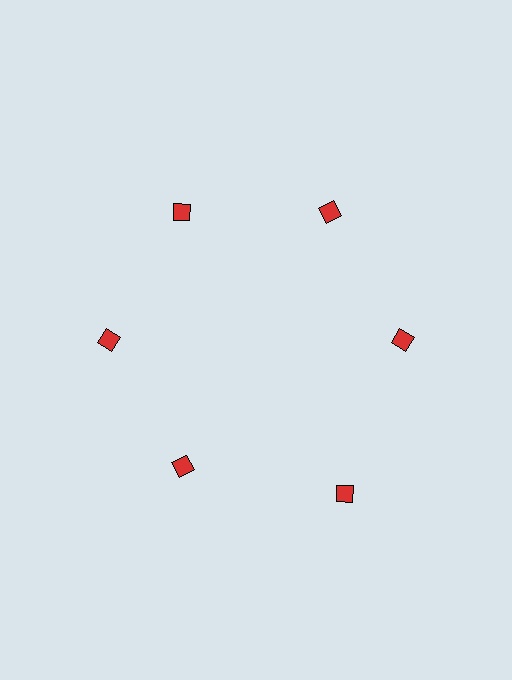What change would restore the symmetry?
The symmetry would be restored by moving it inward, back onto the ring so that all 6 diamonds sit at equal angles and equal distance from the center.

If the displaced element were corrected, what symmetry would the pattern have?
It would have 6-fold rotational symmetry — the pattern would map onto itself every 60 degrees.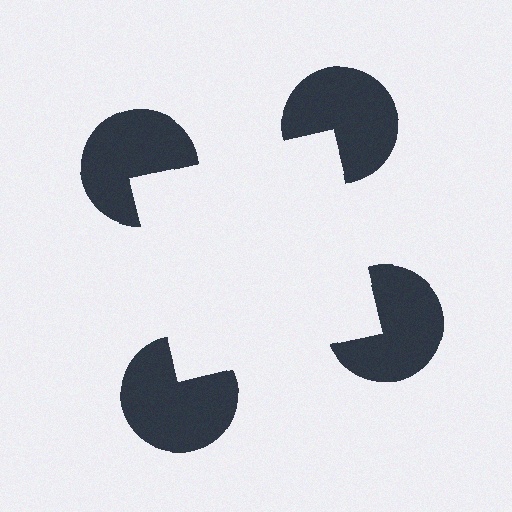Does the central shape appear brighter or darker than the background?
It typically appears slightly brighter than the background, even though no actual brightness change is drawn.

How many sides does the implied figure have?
4 sides.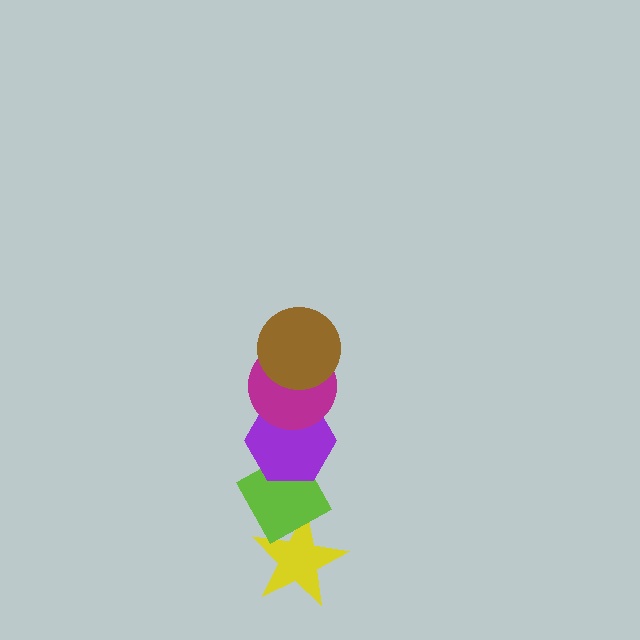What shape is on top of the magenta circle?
The brown circle is on top of the magenta circle.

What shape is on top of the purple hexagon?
The magenta circle is on top of the purple hexagon.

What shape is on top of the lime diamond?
The purple hexagon is on top of the lime diamond.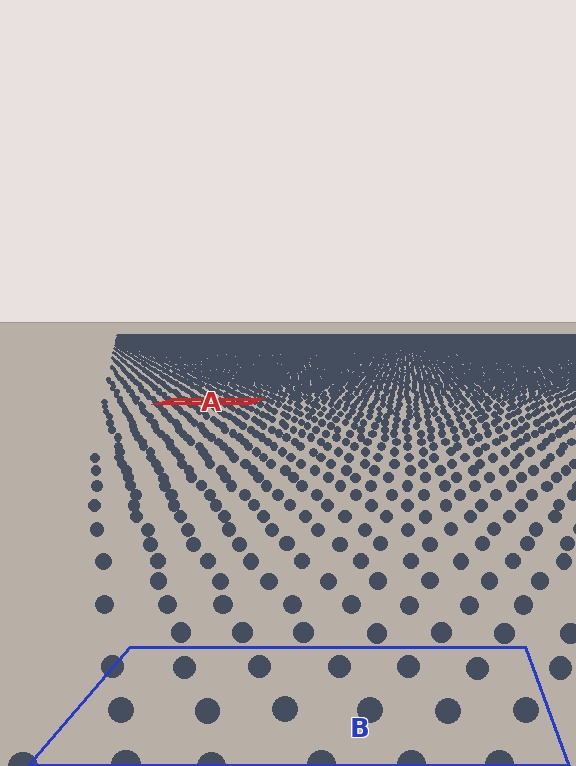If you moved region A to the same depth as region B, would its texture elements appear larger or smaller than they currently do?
They would appear larger. At a closer depth, the same texture elements are projected at a bigger on-screen size.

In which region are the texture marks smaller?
The texture marks are smaller in region A, because it is farther away.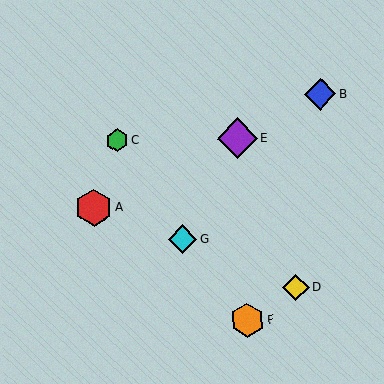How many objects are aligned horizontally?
2 objects (C, E) are aligned horizontally.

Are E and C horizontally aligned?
Yes, both are at y≈138.